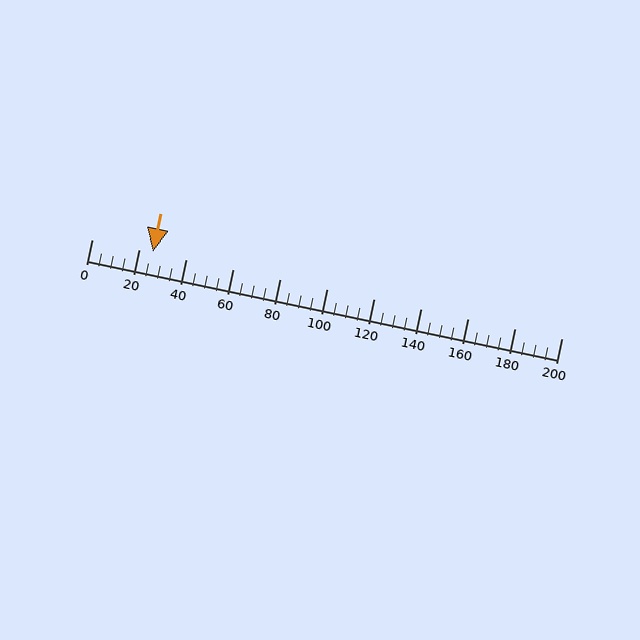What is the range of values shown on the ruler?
The ruler shows values from 0 to 200.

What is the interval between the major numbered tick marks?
The major tick marks are spaced 20 units apart.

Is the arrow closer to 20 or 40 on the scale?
The arrow is closer to 20.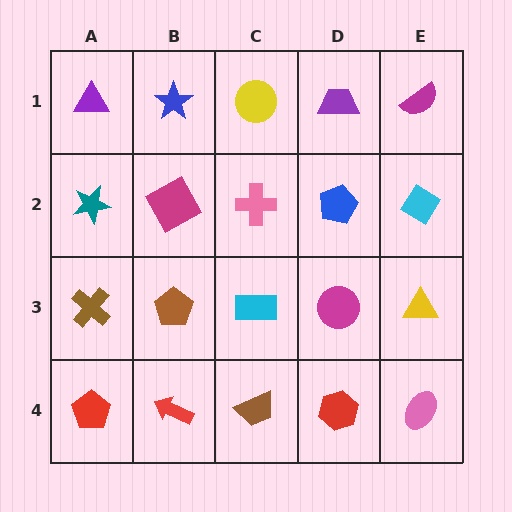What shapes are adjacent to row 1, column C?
A pink cross (row 2, column C), a blue star (row 1, column B), a purple trapezoid (row 1, column D).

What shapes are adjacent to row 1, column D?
A blue pentagon (row 2, column D), a yellow circle (row 1, column C), a magenta semicircle (row 1, column E).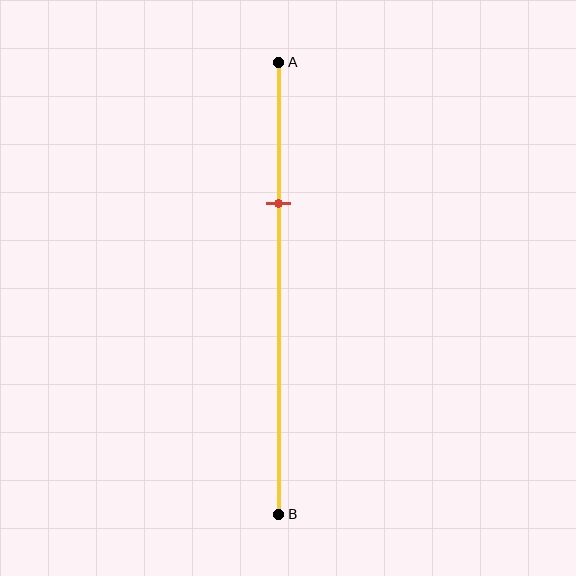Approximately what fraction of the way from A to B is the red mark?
The red mark is approximately 30% of the way from A to B.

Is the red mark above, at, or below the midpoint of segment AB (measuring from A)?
The red mark is above the midpoint of segment AB.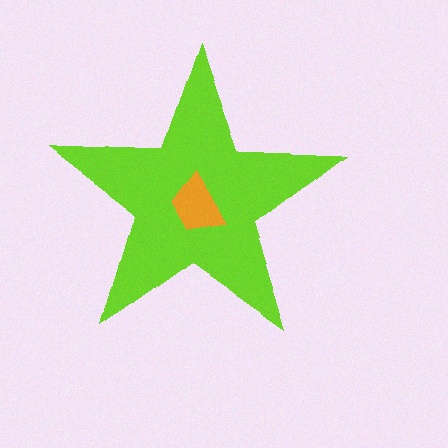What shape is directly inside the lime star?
The orange trapezoid.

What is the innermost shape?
The orange trapezoid.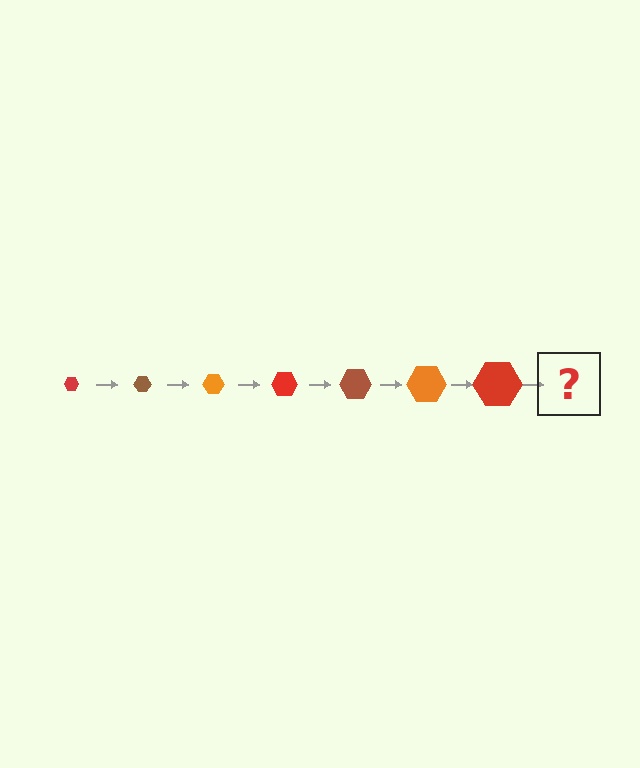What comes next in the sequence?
The next element should be a brown hexagon, larger than the previous one.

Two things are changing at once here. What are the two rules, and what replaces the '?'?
The two rules are that the hexagon grows larger each step and the color cycles through red, brown, and orange. The '?' should be a brown hexagon, larger than the previous one.